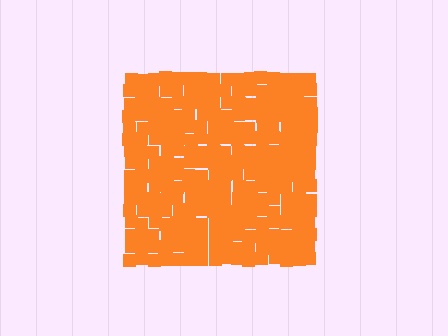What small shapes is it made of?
It is made of small squares.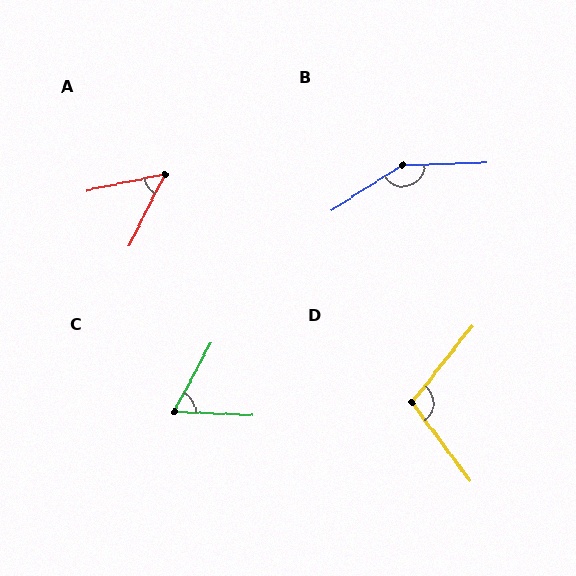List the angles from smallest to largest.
A (52°), C (64°), D (105°), B (149°).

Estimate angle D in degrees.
Approximately 105 degrees.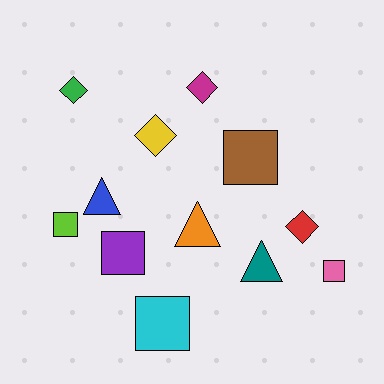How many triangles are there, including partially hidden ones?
There are 3 triangles.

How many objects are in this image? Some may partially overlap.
There are 12 objects.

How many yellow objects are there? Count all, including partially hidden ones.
There is 1 yellow object.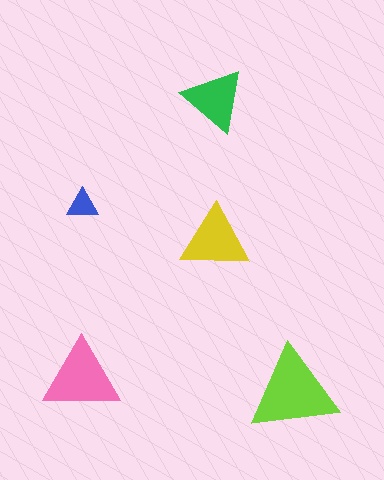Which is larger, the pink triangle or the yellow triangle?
The pink one.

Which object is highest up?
The green triangle is topmost.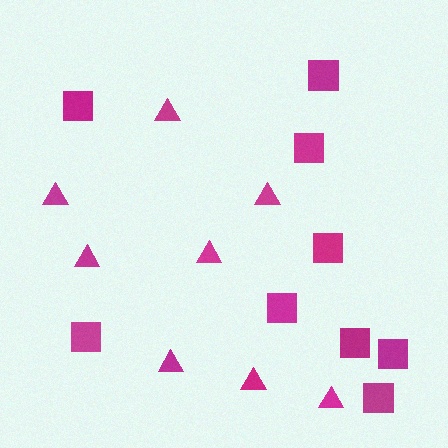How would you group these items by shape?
There are 2 groups: one group of triangles (8) and one group of squares (9).